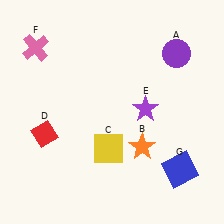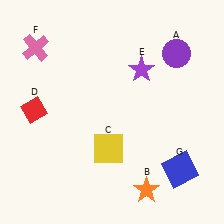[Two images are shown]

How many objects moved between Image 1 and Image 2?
3 objects moved between the two images.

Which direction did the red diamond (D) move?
The red diamond (D) moved up.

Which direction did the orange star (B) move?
The orange star (B) moved down.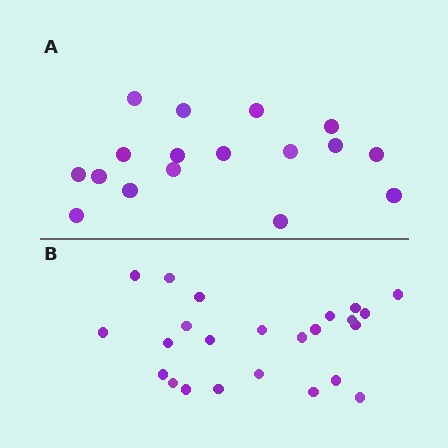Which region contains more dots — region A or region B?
Region B (the bottom region) has more dots.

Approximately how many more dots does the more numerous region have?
Region B has roughly 8 or so more dots than region A.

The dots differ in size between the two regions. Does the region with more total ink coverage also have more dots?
No. Region A has more total ink coverage because its dots are larger, but region B actually contains more individual dots. Total area can be misleading — the number of items is what matters here.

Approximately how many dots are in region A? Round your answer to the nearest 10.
About 20 dots. (The exact count is 17, which rounds to 20.)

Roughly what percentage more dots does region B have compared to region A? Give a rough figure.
About 40% more.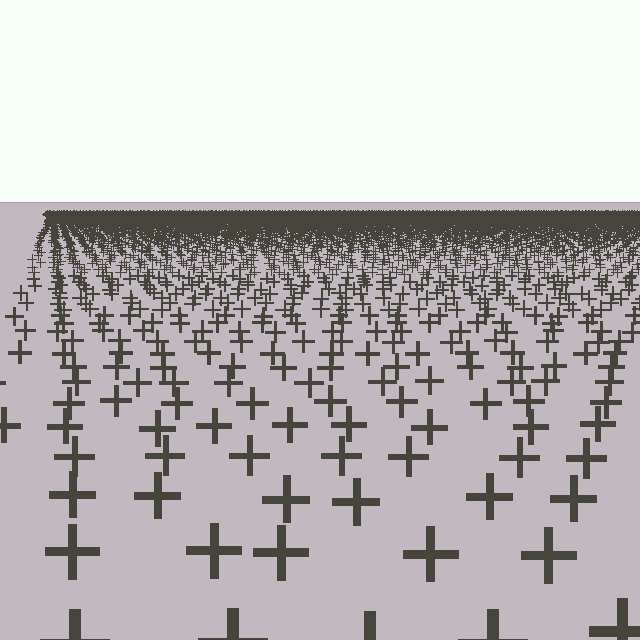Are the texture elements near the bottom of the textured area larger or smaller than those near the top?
Larger. Near the bottom, elements are closer to the viewer and appear at a bigger on-screen size.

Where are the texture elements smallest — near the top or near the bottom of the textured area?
Near the top.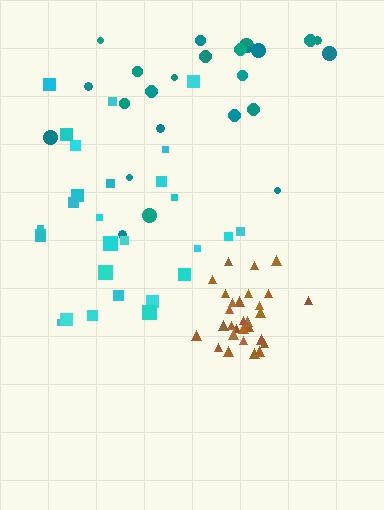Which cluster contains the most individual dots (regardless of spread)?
Brown (29).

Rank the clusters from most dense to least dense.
brown, cyan, teal.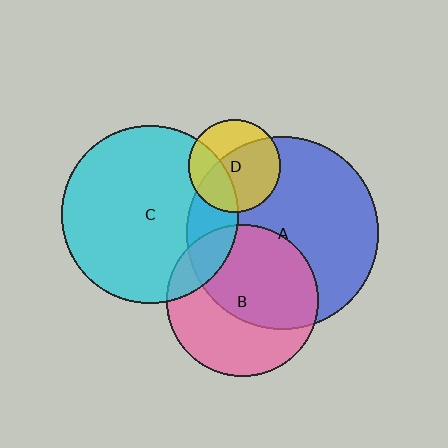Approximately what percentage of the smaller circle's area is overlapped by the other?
Approximately 20%.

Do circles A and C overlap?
Yes.